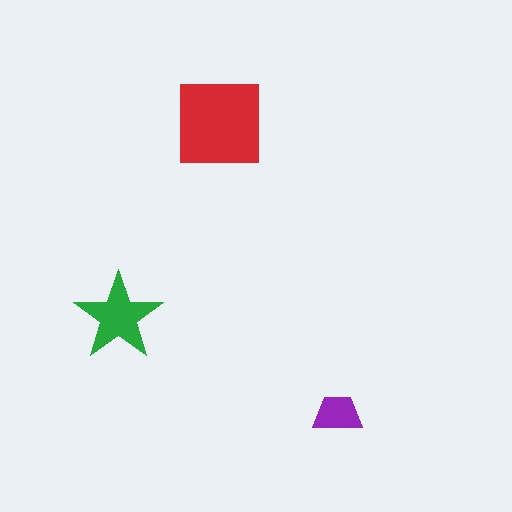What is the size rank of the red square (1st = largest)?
1st.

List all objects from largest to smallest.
The red square, the green star, the purple trapezoid.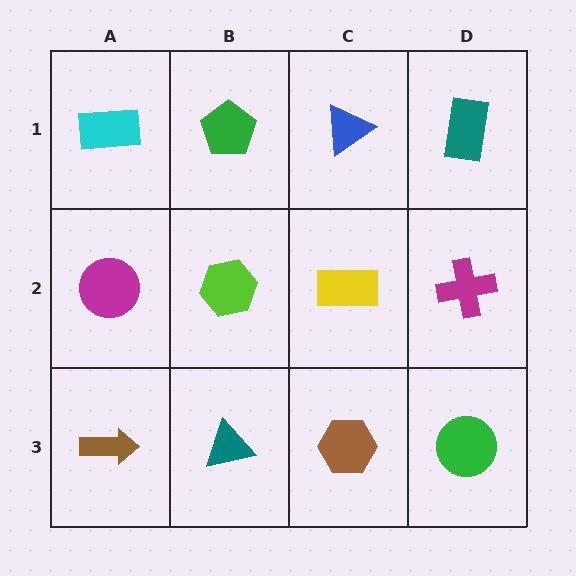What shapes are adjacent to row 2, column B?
A green pentagon (row 1, column B), a teal triangle (row 3, column B), a magenta circle (row 2, column A), a yellow rectangle (row 2, column C).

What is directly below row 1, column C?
A yellow rectangle.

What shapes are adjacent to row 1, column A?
A magenta circle (row 2, column A), a green pentagon (row 1, column B).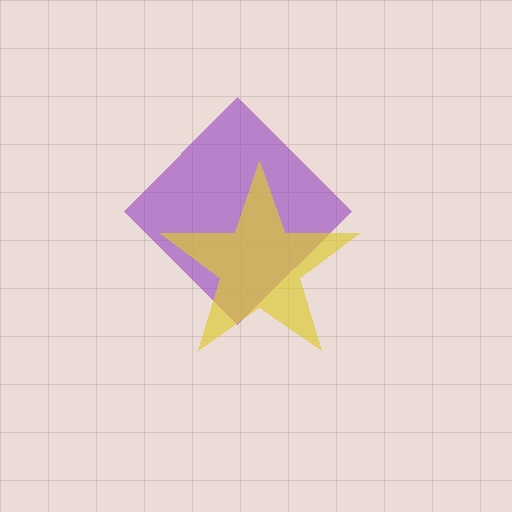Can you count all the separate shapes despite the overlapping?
Yes, there are 2 separate shapes.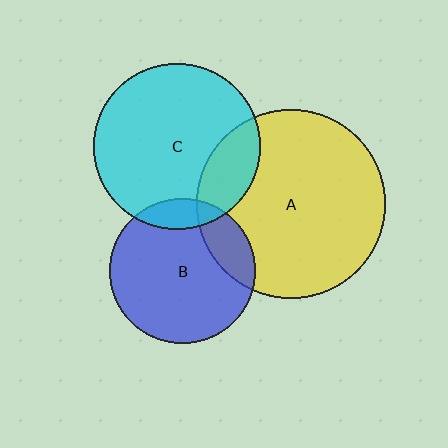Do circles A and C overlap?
Yes.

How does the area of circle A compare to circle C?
Approximately 1.3 times.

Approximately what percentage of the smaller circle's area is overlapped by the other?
Approximately 20%.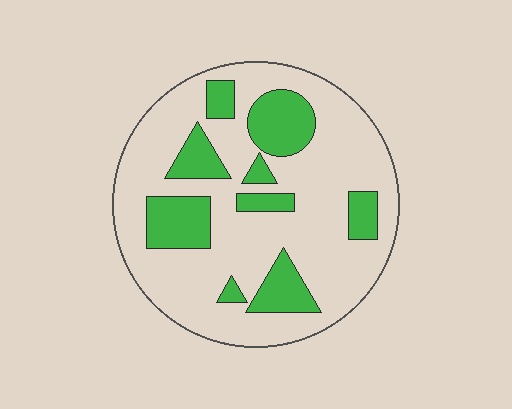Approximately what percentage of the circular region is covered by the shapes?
Approximately 25%.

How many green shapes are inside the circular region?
9.